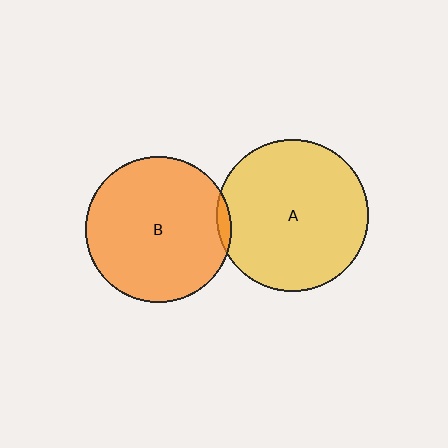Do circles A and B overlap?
Yes.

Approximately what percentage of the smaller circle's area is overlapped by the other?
Approximately 5%.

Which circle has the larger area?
Circle A (yellow).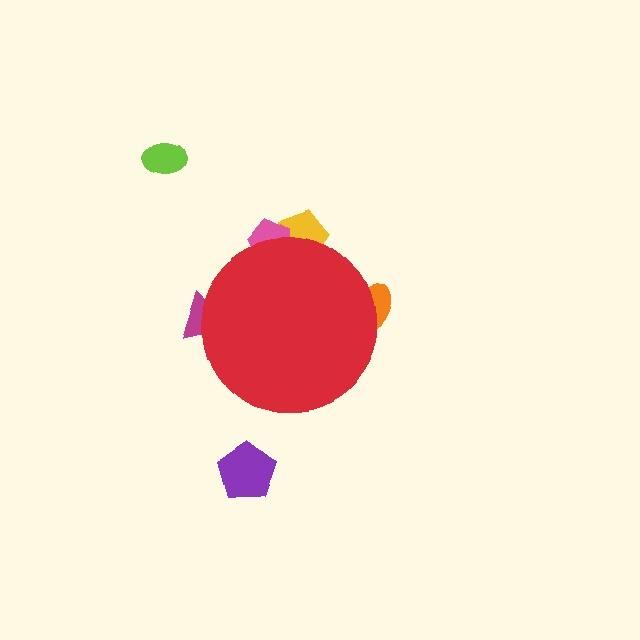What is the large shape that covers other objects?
A red circle.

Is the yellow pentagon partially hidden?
Yes, the yellow pentagon is partially hidden behind the red circle.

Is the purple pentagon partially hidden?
No, the purple pentagon is fully visible.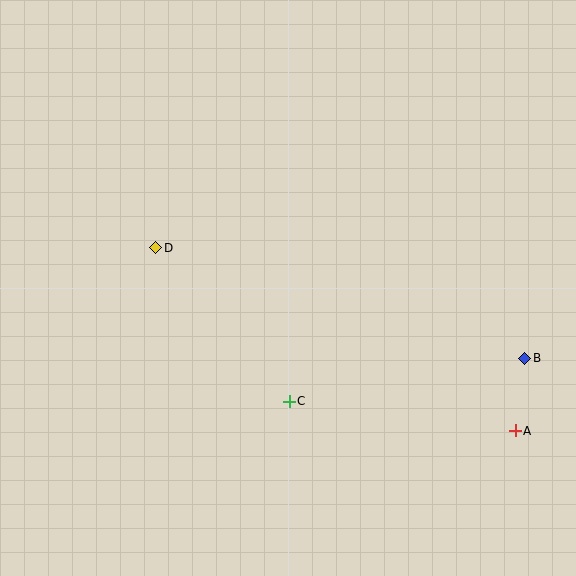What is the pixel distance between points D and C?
The distance between D and C is 203 pixels.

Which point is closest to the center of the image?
Point C at (289, 401) is closest to the center.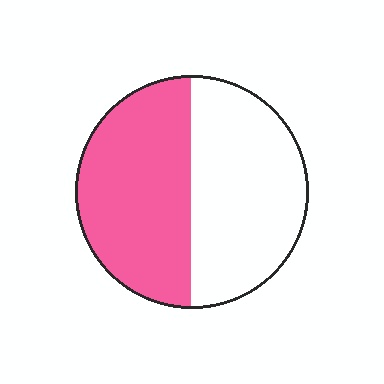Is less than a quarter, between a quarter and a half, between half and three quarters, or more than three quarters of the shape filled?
Between a quarter and a half.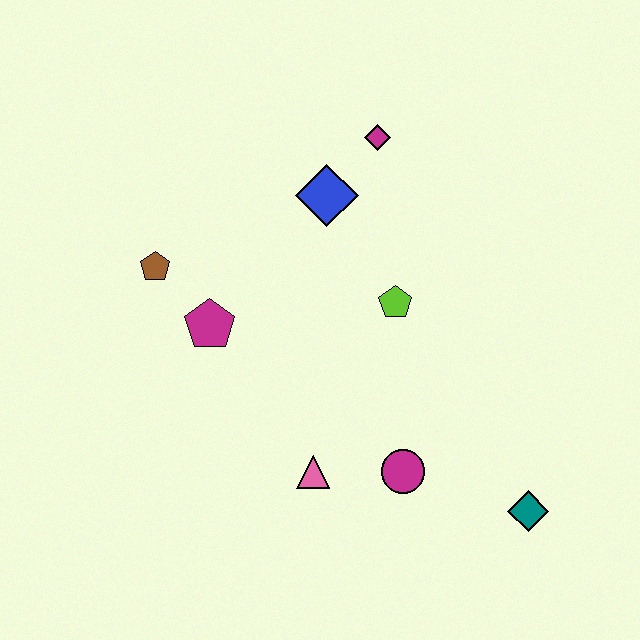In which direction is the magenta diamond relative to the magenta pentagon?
The magenta diamond is above the magenta pentagon.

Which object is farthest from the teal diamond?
The brown pentagon is farthest from the teal diamond.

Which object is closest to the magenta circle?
The pink triangle is closest to the magenta circle.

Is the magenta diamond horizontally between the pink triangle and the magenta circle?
Yes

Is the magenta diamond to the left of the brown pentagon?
No